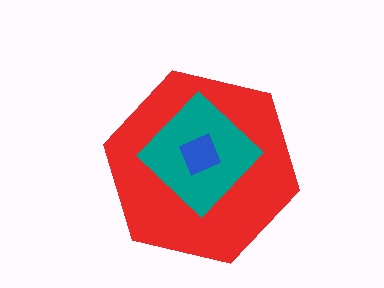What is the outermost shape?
The red hexagon.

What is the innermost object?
The blue square.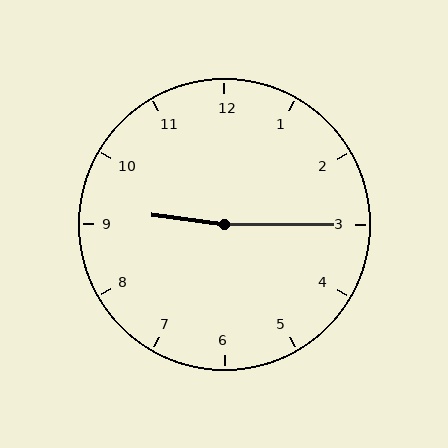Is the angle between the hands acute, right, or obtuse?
It is obtuse.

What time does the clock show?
9:15.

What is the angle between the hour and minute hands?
Approximately 172 degrees.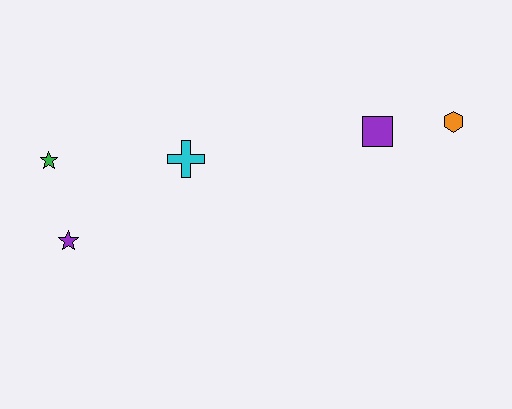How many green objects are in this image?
There is 1 green object.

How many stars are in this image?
There are 2 stars.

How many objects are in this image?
There are 5 objects.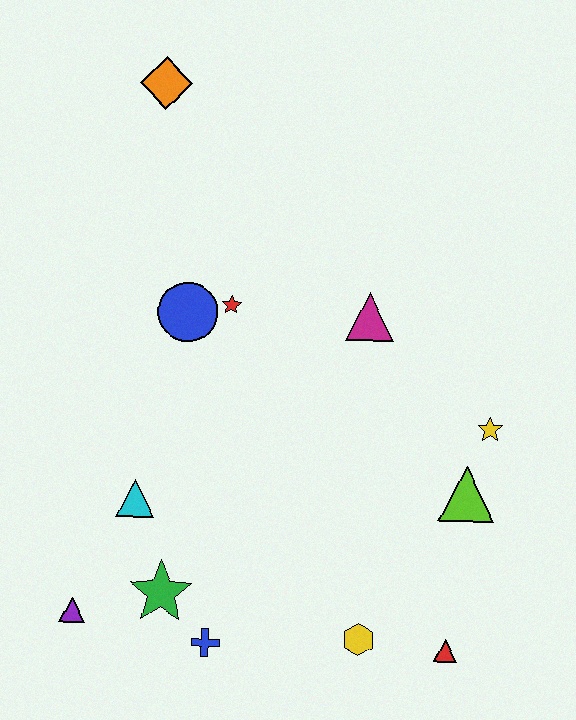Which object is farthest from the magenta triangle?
The purple triangle is farthest from the magenta triangle.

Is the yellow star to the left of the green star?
No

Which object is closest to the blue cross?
The green star is closest to the blue cross.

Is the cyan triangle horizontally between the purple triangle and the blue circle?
Yes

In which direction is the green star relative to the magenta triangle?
The green star is below the magenta triangle.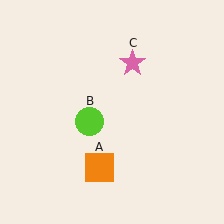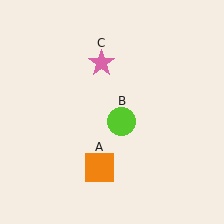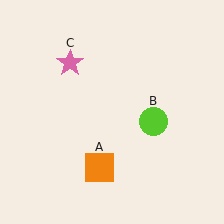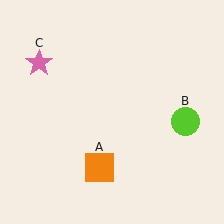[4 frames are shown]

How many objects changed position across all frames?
2 objects changed position: lime circle (object B), pink star (object C).